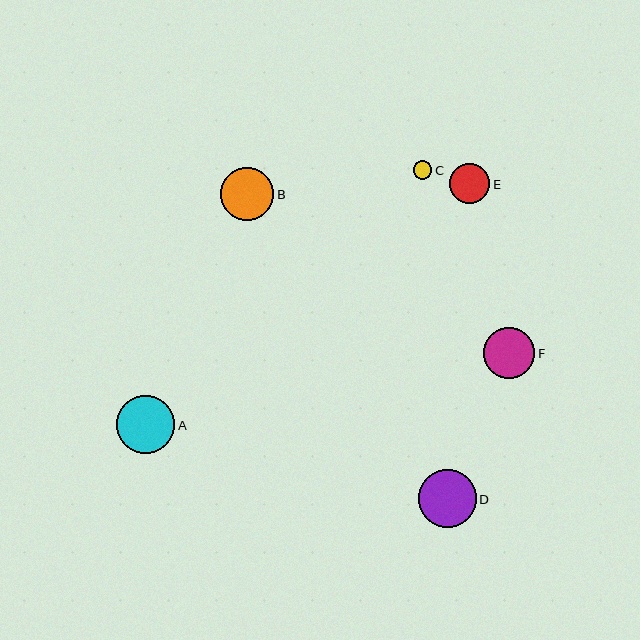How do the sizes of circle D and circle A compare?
Circle D and circle A are approximately the same size.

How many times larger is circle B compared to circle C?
Circle B is approximately 2.8 times the size of circle C.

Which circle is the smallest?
Circle C is the smallest with a size of approximately 19 pixels.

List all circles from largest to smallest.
From largest to smallest: D, A, B, F, E, C.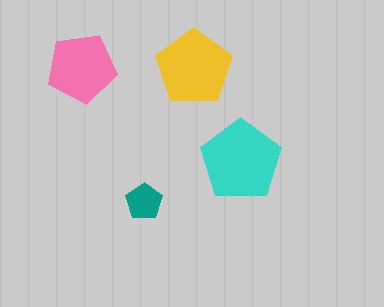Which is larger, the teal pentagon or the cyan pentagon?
The cyan one.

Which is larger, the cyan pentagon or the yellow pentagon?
The cyan one.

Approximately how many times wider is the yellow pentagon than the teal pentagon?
About 2 times wider.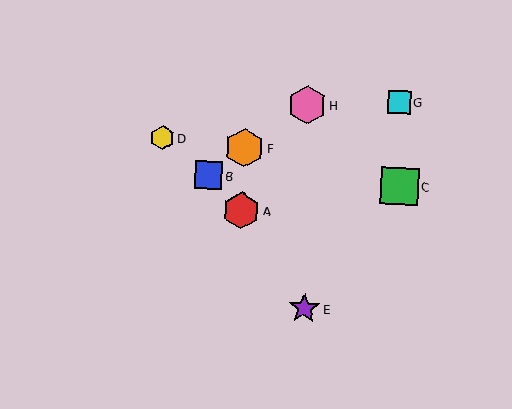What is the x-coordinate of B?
Object B is at x≈208.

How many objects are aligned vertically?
2 objects (A, F) are aligned vertically.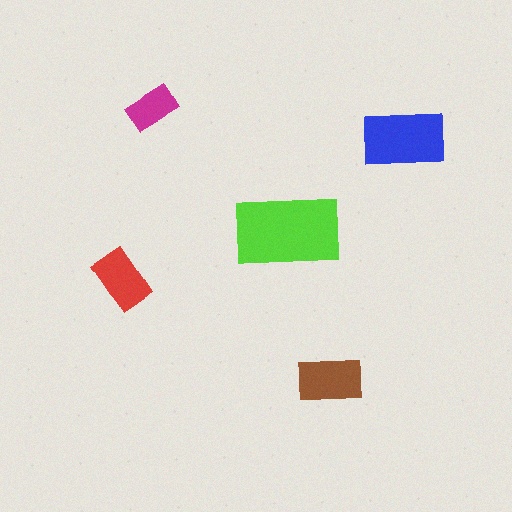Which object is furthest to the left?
The red rectangle is leftmost.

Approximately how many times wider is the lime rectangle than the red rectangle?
About 1.5 times wider.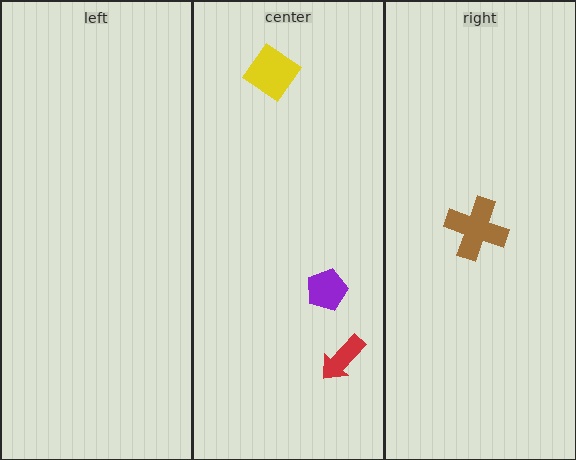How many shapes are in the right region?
1.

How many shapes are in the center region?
3.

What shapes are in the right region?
The brown cross.